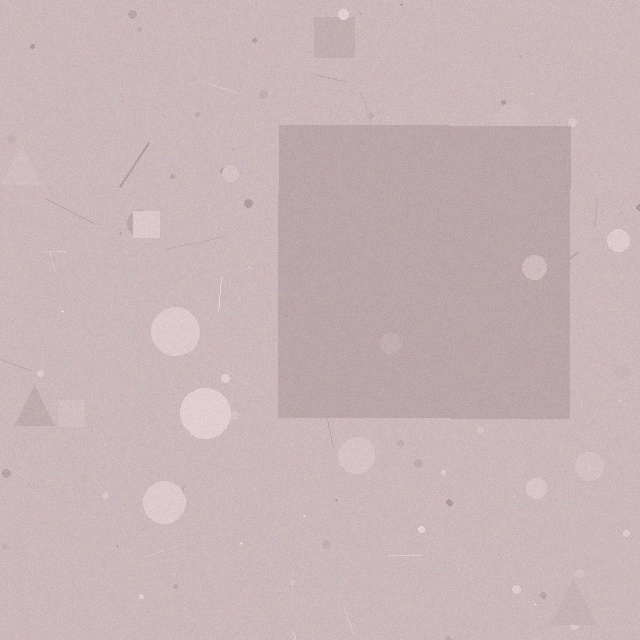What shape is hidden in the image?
A square is hidden in the image.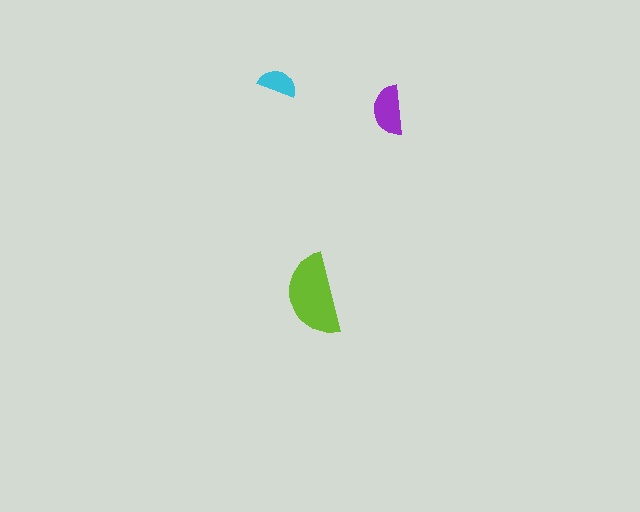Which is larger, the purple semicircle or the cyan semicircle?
The purple one.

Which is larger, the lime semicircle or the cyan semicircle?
The lime one.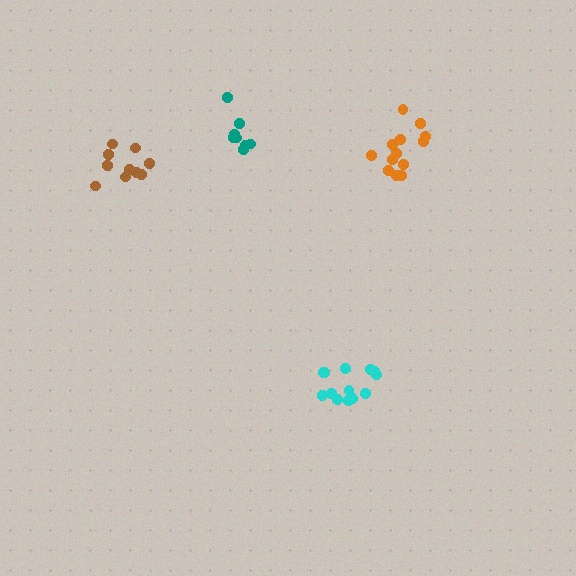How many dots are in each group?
Group 1: 8 dots, Group 2: 13 dots, Group 3: 13 dots, Group 4: 10 dots (44 total).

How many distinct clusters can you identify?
There are 4 distinct clusters.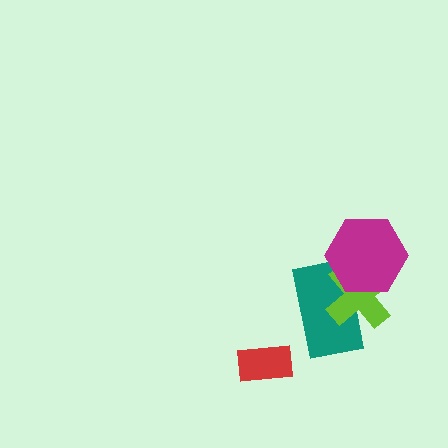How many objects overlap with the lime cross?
2 objects overlap with the lime cross.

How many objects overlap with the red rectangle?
0 objects overlap with the red rectangle.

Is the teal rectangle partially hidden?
Yes, it is partially covered by another shape.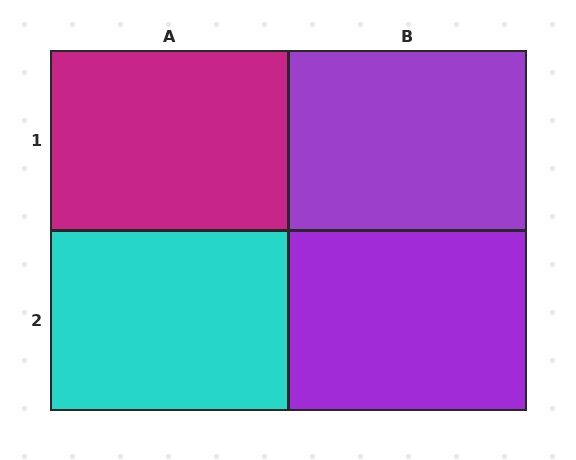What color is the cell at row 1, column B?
Purple.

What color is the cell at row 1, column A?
Magenta.